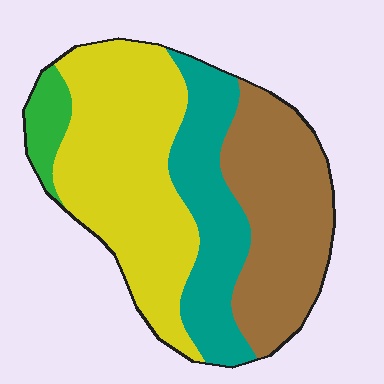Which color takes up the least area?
Green, at roughly 5%.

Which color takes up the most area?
Yellow, at roughly 40%.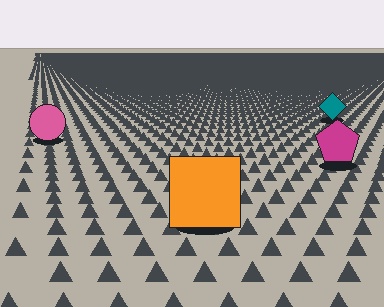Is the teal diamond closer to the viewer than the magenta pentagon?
No. The magenta pentagon is closer — you can tell from the texture gradient: the ground texture is coarser near it.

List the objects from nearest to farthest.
From nearest to farthest: the orange square, the magenta pentagon, the pink circle, the teal diamond.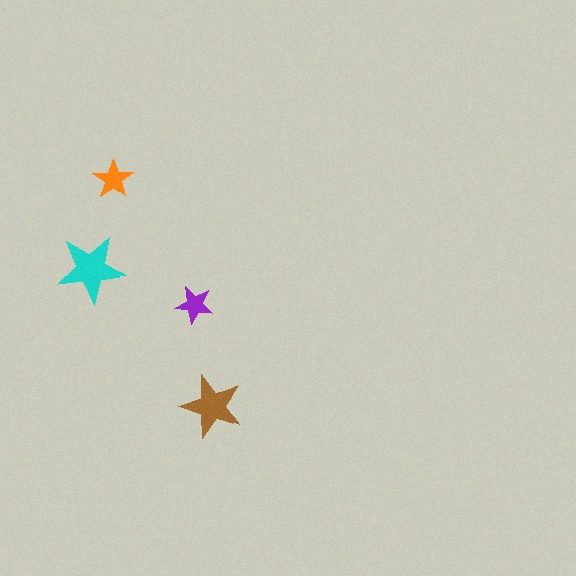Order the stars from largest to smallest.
the cyan one, the brown one, the orange one, the purple one.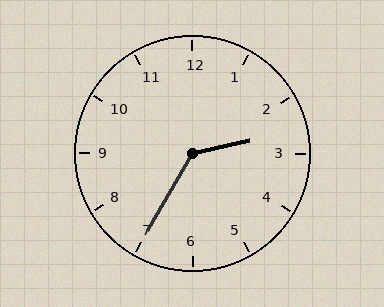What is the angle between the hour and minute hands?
Approximately 132 degrees.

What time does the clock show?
2:35.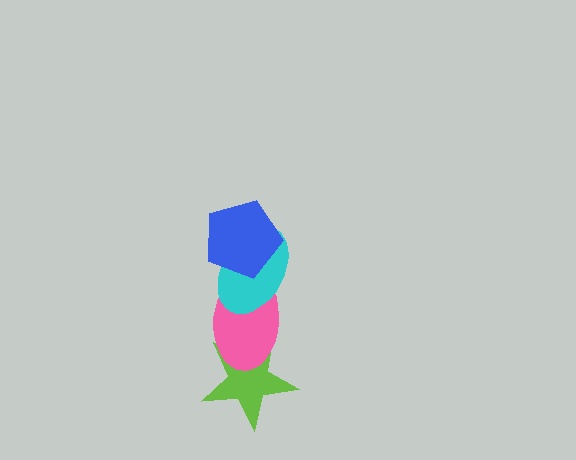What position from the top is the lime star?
The lime star is 4th from the top.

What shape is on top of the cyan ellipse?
The blue pentagon is on top of the cyan ellipse.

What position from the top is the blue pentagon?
The blue pentagon is 1st from the top.